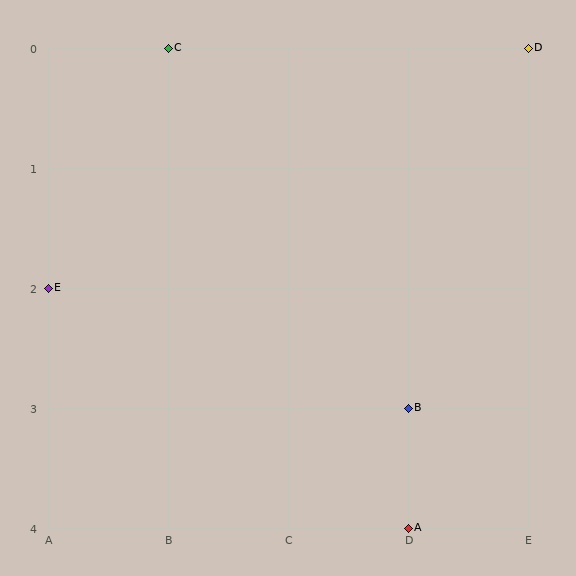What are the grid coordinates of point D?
Point D is at grid coordinates (E, 0).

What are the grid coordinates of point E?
Point E is at grid coordinates (A, 2).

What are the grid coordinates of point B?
Point B is at grid coordinates (D, 3).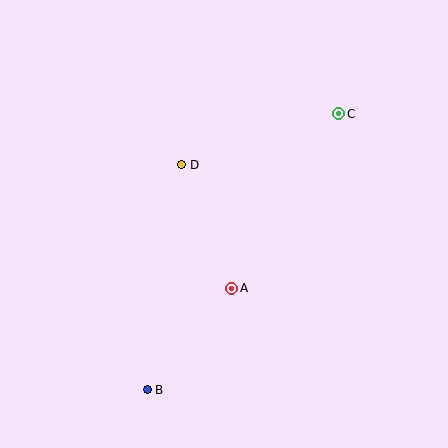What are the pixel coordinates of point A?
Point A is at (232, 288).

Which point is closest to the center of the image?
Point A at (232, 288) is closest to the center.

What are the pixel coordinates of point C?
Point C is at (339, 114).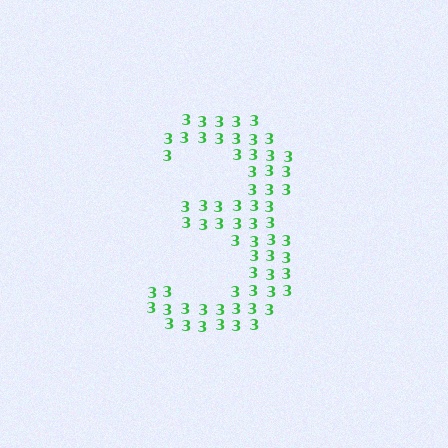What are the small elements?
The small elements are digit 3's.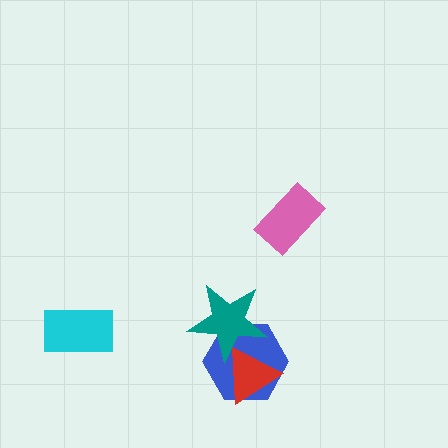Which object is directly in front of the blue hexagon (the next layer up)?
The red triangle is directly in front of the blue hexagon.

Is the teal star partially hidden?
No, no other shape covers it.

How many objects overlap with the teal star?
2 objects overlap with the teal star.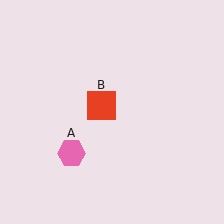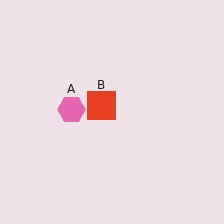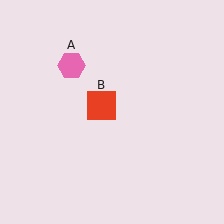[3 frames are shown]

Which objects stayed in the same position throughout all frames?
Red square (object B) remained stationary.